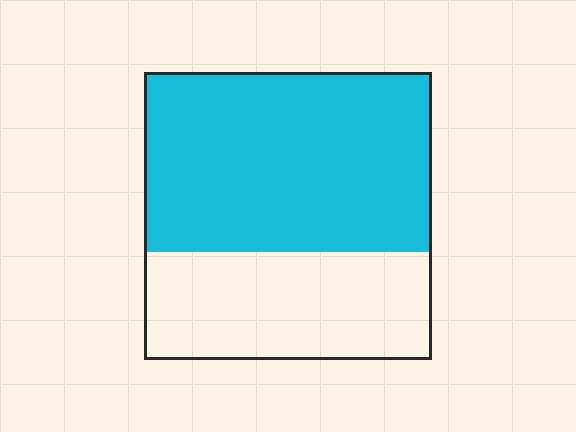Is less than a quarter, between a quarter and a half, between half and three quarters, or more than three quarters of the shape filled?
Between half and three quarters.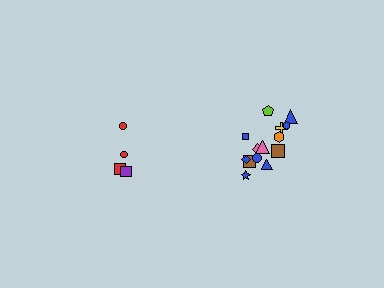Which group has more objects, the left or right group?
The right group.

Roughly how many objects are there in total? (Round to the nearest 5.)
Roughly 20 objects in total.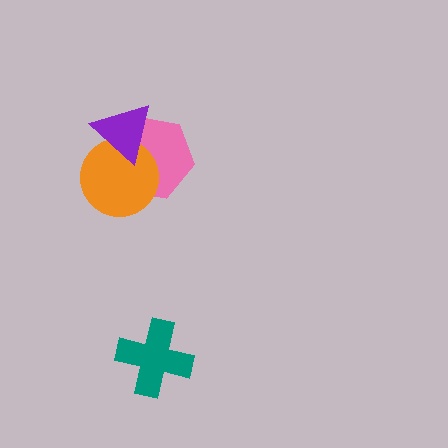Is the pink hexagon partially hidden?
Yes, it is partially covered by another shape.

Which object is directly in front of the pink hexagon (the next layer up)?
The orange circle is directly in front of the pink hexagon.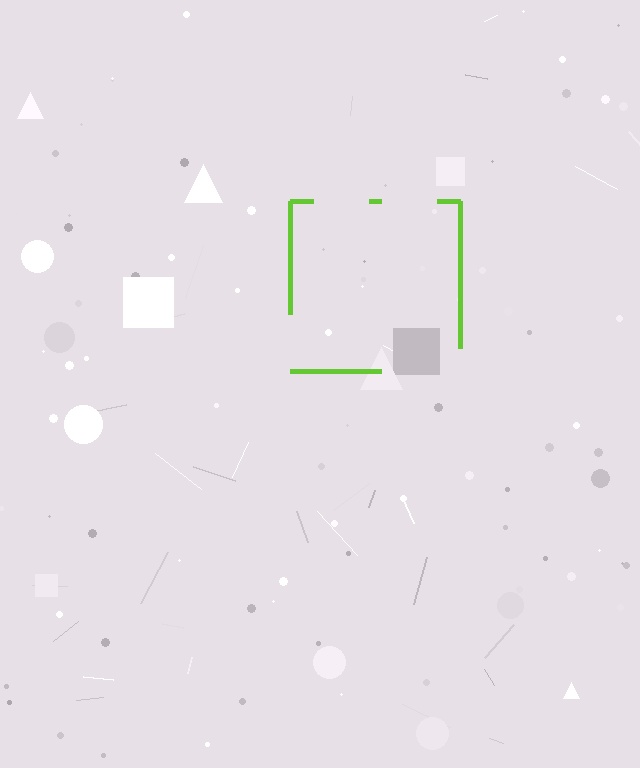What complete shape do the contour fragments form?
The contour fragments form a square.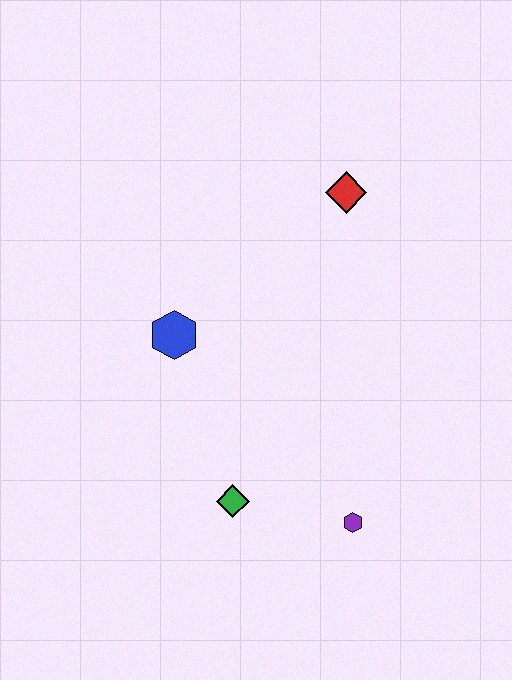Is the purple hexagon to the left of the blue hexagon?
No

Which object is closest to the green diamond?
The purple hexagon is closest to the green diamond.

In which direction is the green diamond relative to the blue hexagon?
The green diamond is below the blue hexagon.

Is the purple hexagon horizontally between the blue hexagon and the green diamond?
No